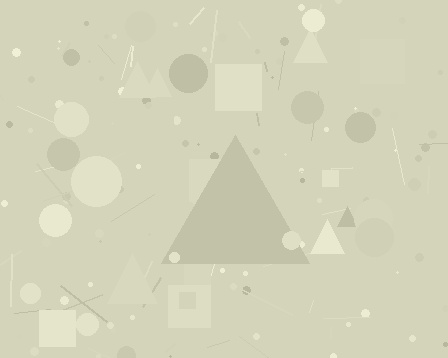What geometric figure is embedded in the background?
A triangle is embedded in the background.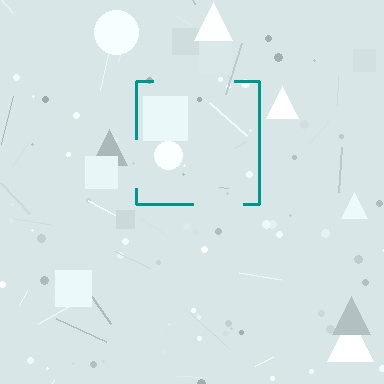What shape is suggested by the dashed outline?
The dashed outline suggests a square.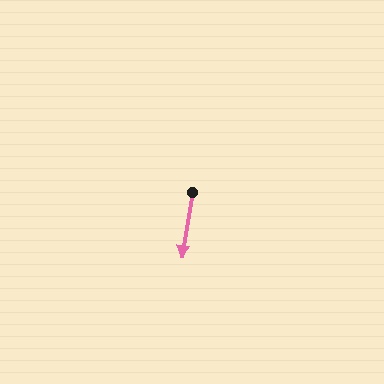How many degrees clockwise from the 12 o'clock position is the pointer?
Approximately 189 degrees.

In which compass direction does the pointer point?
South.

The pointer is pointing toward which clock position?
Roughly 6 o'clock.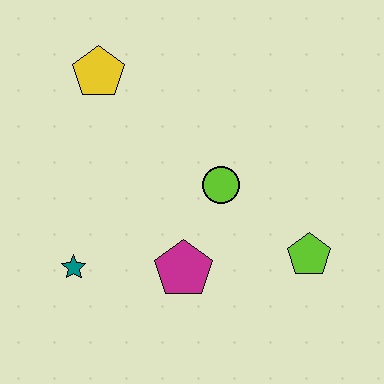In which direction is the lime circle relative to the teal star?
The lime circle is to the right of the teal star.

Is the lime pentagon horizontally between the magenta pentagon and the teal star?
No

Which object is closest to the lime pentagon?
The lime circle is closest to the lime pentagon.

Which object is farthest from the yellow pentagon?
The lime pentagon is farthest from the yellow pentagon.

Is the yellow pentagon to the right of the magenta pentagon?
No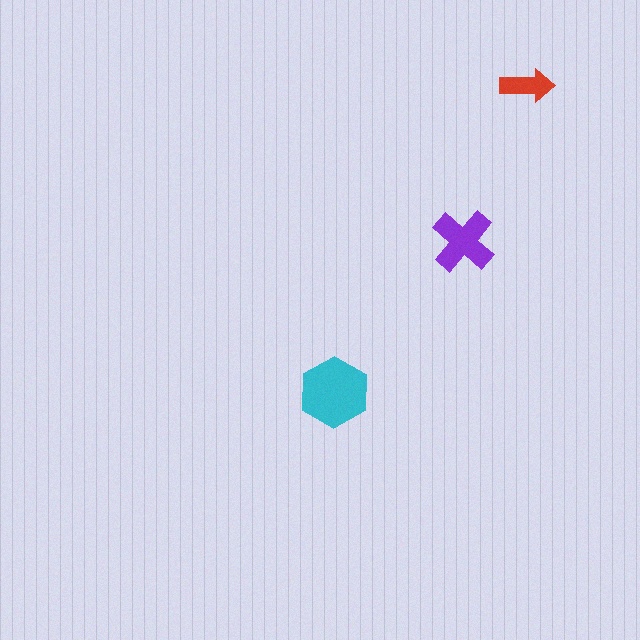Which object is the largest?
The cyan hexagon.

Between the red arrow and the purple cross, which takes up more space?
The purple cross.